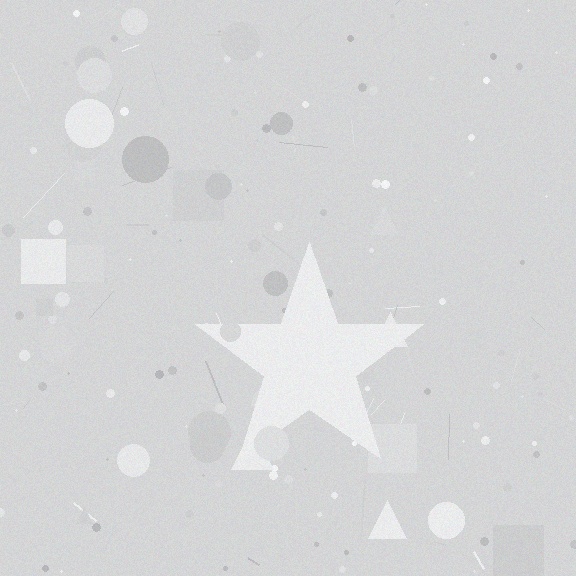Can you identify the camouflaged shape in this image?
The camouflaged shape is a star.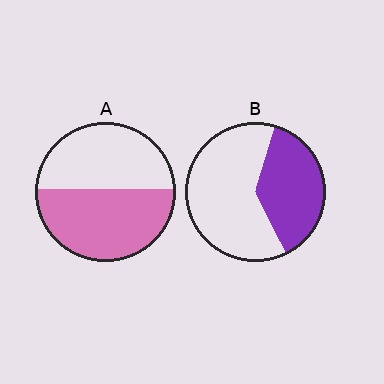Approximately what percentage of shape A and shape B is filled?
A is approximately 55% and B is approximately 40%.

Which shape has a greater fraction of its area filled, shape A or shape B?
Shape A.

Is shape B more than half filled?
No.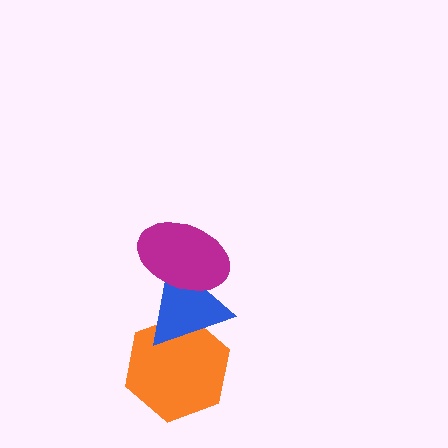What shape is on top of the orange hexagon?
The blue triangle is on top of the orange hexagon.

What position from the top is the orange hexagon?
The orange hexagon is 3rd from the top.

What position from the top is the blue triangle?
The blue triangle is 2nd from the top.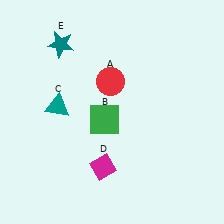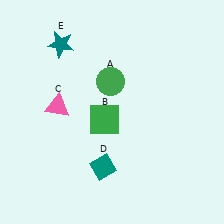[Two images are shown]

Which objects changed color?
A changed from red to green. C changed from teal to pink. D changed from magenta to teal.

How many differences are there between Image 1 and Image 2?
There are 3 differences between the two images.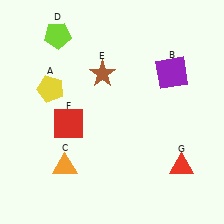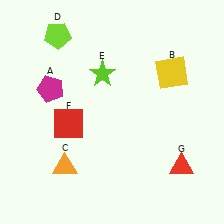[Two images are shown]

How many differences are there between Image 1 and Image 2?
There are 3 differences between the two images.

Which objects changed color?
A changed from yellow to magenta. B changed from purple to yellow. E changed from brown to lime.